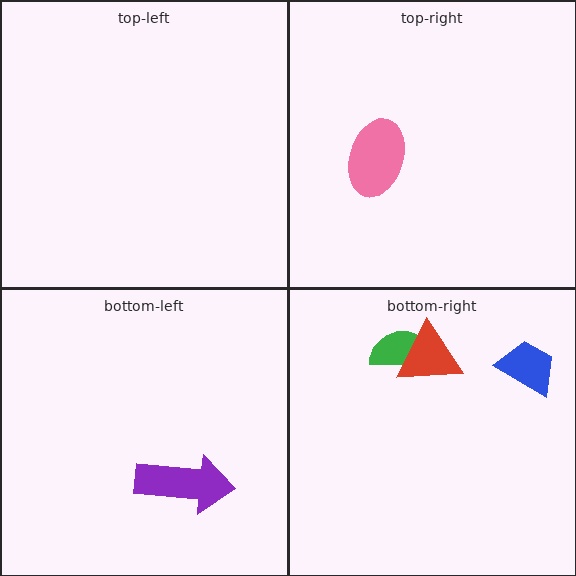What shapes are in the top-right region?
The pink ellipse.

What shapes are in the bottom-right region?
The blue trapezoid, the green semicircle, the red triangle.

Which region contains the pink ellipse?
The top-right region.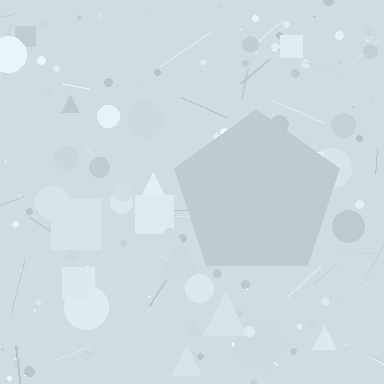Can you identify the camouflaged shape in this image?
The camouflaged shape is a pentagon.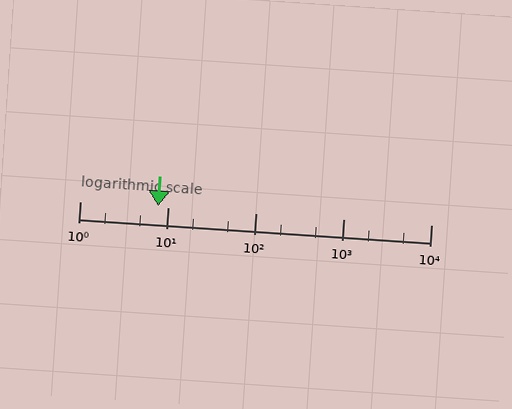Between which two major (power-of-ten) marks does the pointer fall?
The pointer is between 1 and 10.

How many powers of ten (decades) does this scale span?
The scale spans 4 decades, from 1 to 10000.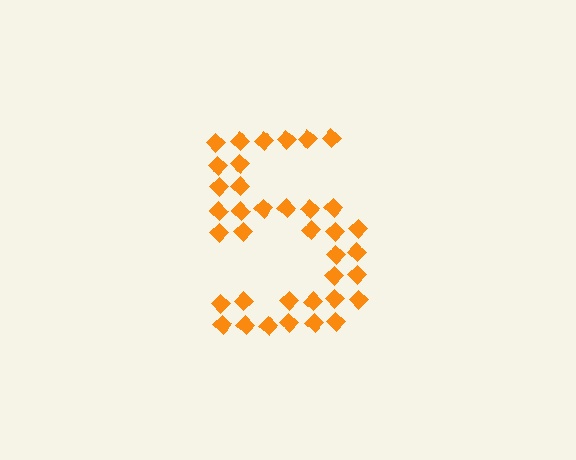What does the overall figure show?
The overall figure shows the digit 5.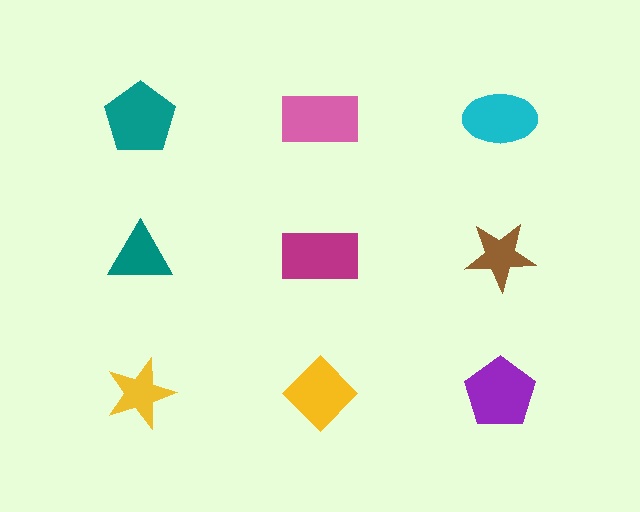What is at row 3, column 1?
A yellow star.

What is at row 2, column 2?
A magenta rectangle.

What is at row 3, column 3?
A purple pentagon.